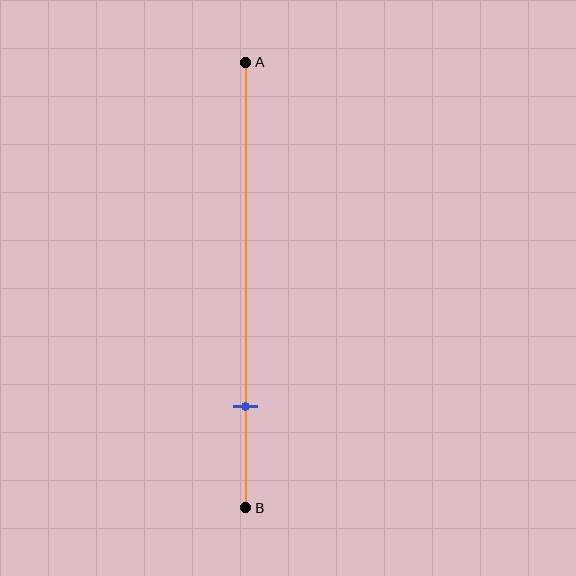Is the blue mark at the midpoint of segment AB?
No, the mark is at about 75% from A, not at the 50% midpoint.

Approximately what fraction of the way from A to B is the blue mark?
The blue mark is approximately 75% of the way from A to B.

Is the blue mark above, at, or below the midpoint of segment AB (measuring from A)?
The blue mark is below the midpoint of segment AB.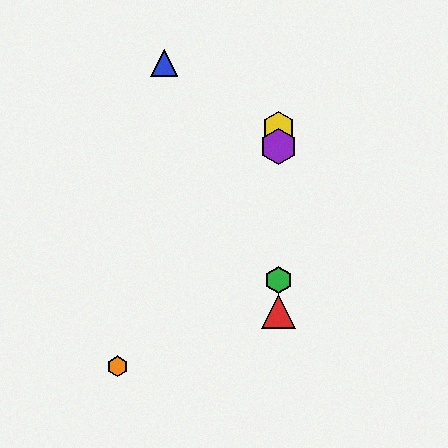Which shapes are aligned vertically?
The red triangle, the green hexagon, the yellow hexagon, the purple hexagon are aligned vertically.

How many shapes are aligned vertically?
4 shapes (the red triangle, the green hexagon, the yellow hexagon, the purple hexagon) are aligned vertically.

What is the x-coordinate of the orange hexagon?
The orange hexagon is at x≈118.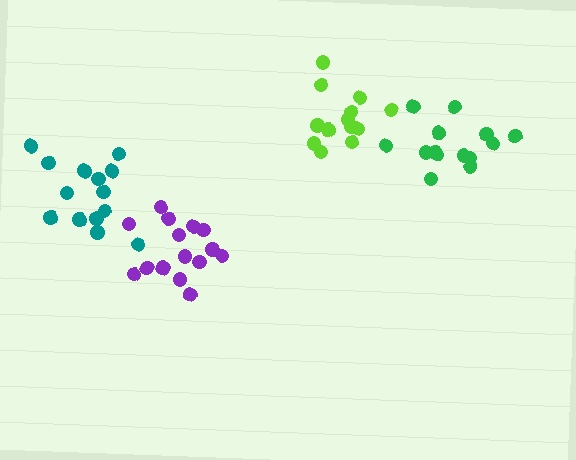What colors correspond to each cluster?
The clusters are colored: lime, green, teal, purple.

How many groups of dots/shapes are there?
There are 4 groups.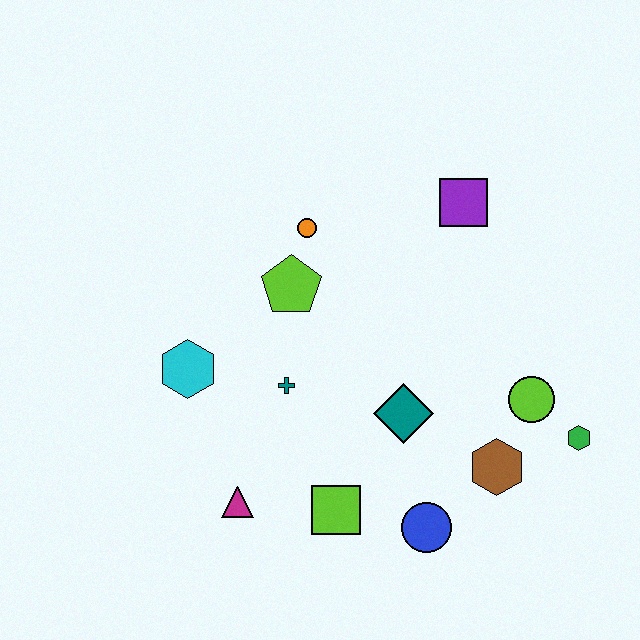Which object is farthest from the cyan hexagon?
The green hexagon is farthest from the cyan hexagon.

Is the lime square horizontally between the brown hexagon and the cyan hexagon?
Yes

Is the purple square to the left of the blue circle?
No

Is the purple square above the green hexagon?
Yes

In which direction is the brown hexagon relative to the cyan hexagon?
The brown hexagon is to the right of the cyan hexagon.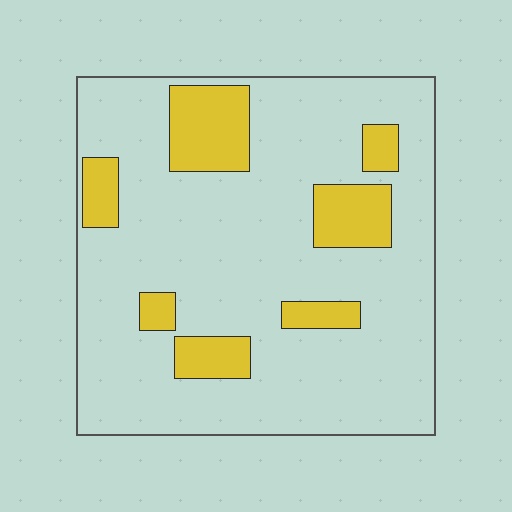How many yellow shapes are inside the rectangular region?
7.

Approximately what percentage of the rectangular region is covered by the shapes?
Approximately 20%.